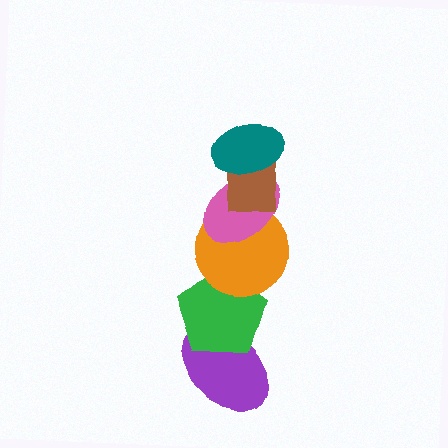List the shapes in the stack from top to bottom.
From top to bottom: the teal ellipse, the brown rectangle, the pink ellipse, the orange circle, the green pentagon, the purple ellipse.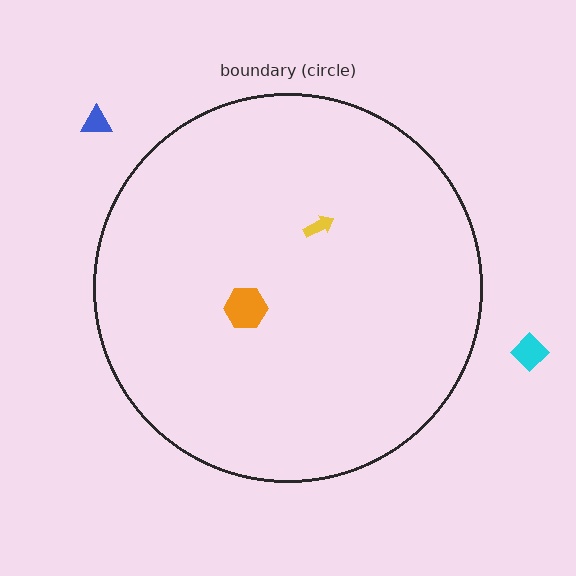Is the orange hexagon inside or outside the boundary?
Inside.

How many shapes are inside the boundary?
2 inside, 2 outside.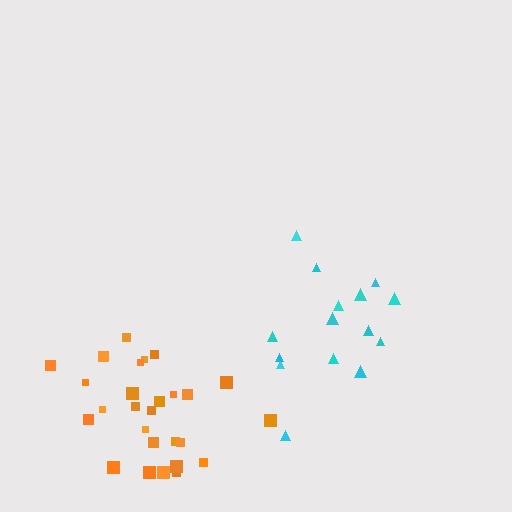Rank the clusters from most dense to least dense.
orange, cyan.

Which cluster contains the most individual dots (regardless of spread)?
Orange (27).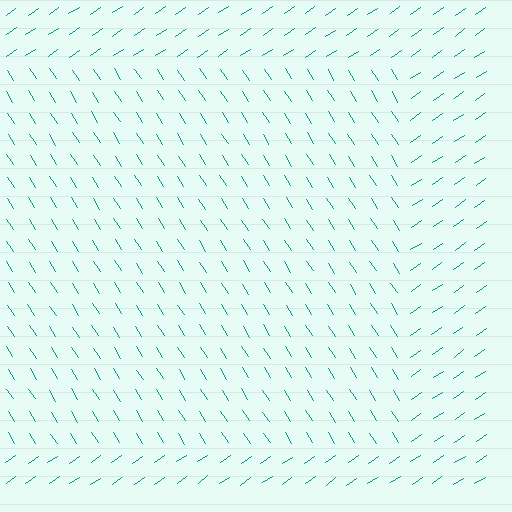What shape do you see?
I see a rectangle.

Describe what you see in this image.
The image is filled with small teal line segments. A rectangle region in the image has lines oriented differently from the surrounding lines, creating a visible texture boundary.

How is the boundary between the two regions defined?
The boundary is defined purely by a change in line orientation (approximately 88 degrees difference). All lines are the same color and thickness.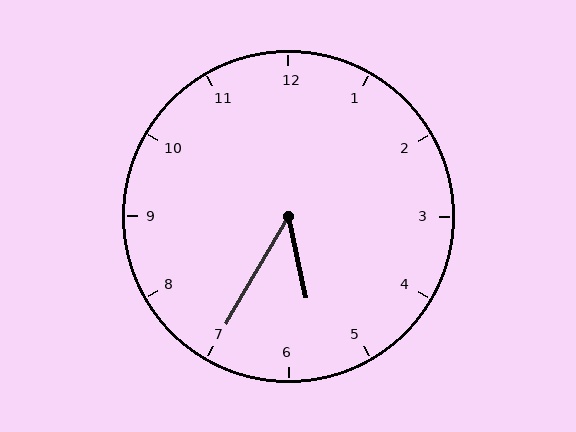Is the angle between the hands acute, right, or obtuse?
It is acute.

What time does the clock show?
5:35.